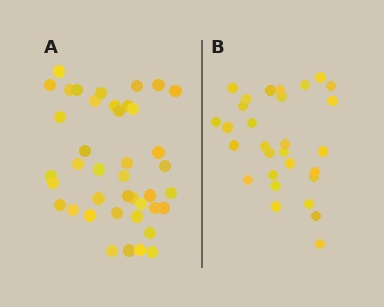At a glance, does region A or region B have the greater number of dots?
Region A (the left region) has more dots.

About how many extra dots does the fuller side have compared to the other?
Region A has roughly 12 or so more dots than region B.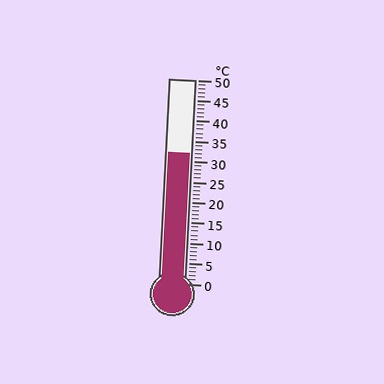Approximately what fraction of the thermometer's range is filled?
The thermometer is filled to approximately 65% of its range.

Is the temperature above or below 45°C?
The temperature is below 45°C.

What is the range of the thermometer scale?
The thermometer scale ranges from 0°C to 50°C.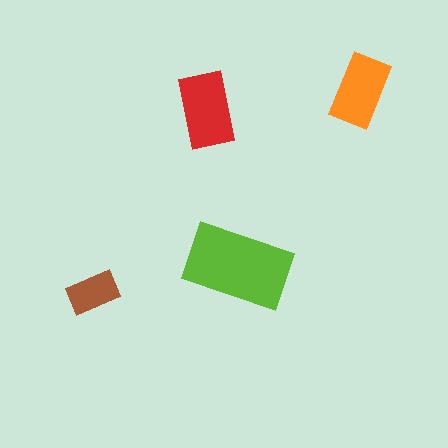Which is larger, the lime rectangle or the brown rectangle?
The lime one.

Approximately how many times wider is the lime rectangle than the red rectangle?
About 1.5 times wider.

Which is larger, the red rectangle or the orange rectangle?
The red one.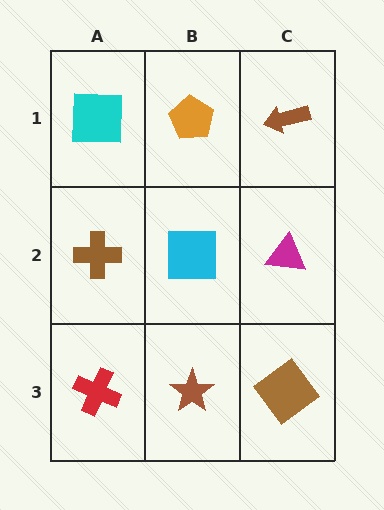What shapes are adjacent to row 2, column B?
An orange pentagon (row 1, column B), a brown star (row 3, column B), a brown cross (row 2, column A), a magenta triangle (row 2, column C).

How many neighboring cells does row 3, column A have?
2.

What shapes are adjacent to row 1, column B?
A cyan square (row 2, column B), a cyan square (row 1, column A), a brown arrow (row 1, column C).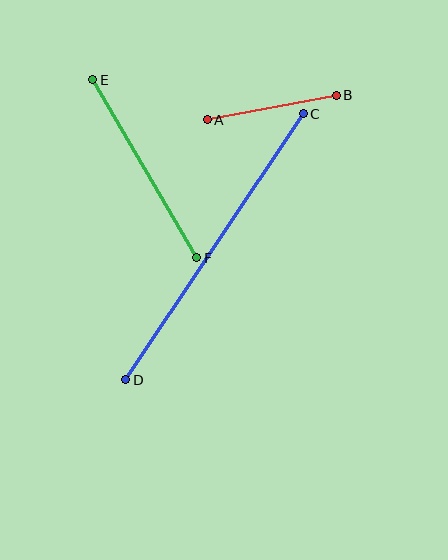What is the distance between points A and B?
The distance is approximately 131 pixels.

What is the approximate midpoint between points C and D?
The midpoint is at approximately (214, 247) pixels.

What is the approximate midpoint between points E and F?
The midpoint is at approximately (145, 169) pixels.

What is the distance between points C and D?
The distance is approximately 319 pixels.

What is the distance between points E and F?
The distance is approximately 206 pixels.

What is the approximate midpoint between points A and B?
The midpoint is at approximately (272, 107) pixels.